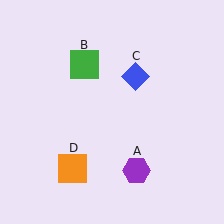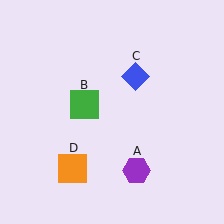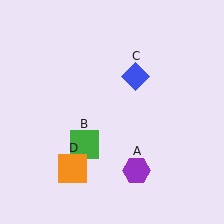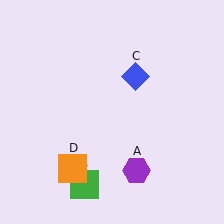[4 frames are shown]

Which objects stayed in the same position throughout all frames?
Purple hexagon (object A) and blue diamond (object C) and orange square (object D) remained stationary.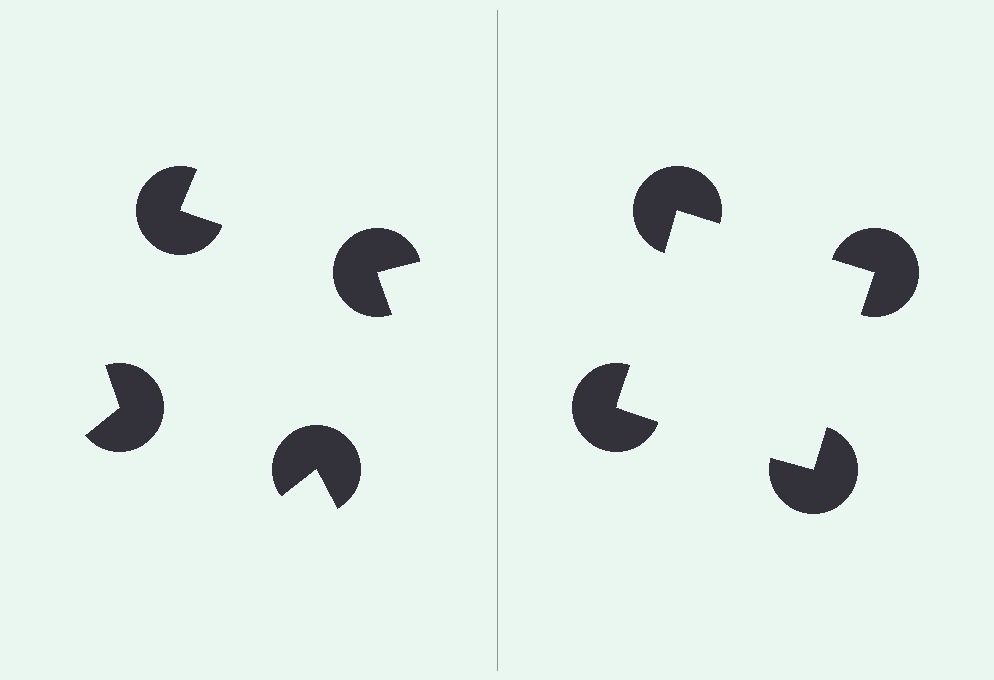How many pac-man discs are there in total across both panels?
8 — 4 on each side.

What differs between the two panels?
The pac-man discs are positioned identically on both sides; only the wedge orientations differ. On the right they align to a square; on the left they are misaligned.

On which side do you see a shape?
An illusory square appears on the right side. On the left side the wedge cuts are rotated, so no coherent shape forms.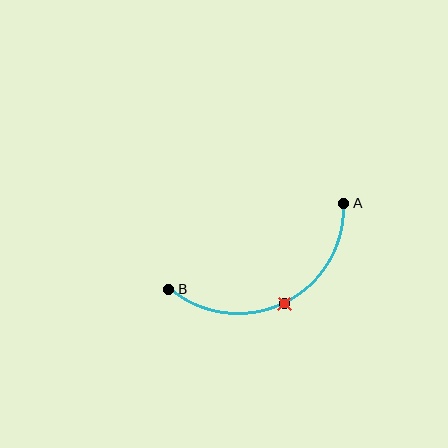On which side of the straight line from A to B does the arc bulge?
The arc bulges below the straight line connecting A and B.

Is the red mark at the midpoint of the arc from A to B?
Yes. The red mark lies on the arc at equal arc-length from both A and B — it is the arc midpoint.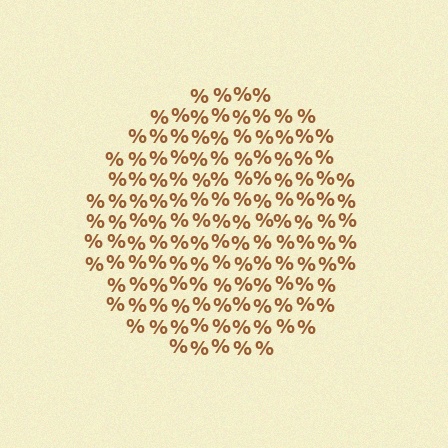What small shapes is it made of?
It is made of small percent signs.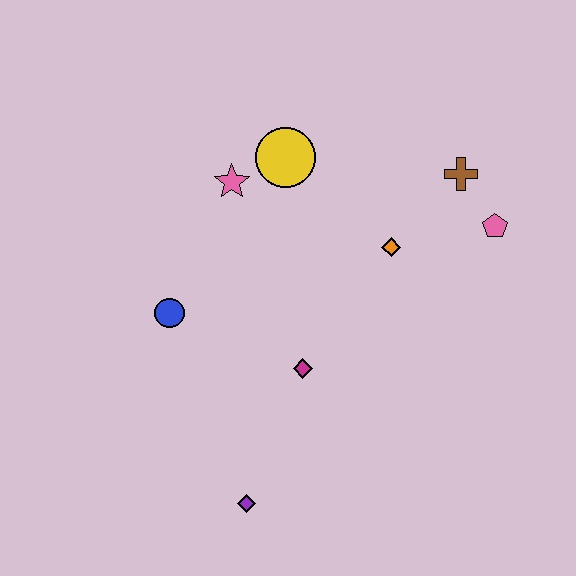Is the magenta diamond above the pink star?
No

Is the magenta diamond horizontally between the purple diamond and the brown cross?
Yes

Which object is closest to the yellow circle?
The pink star is closest to the yellow circle.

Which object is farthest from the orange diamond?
The purple diamond is farthest from the orange diamond.